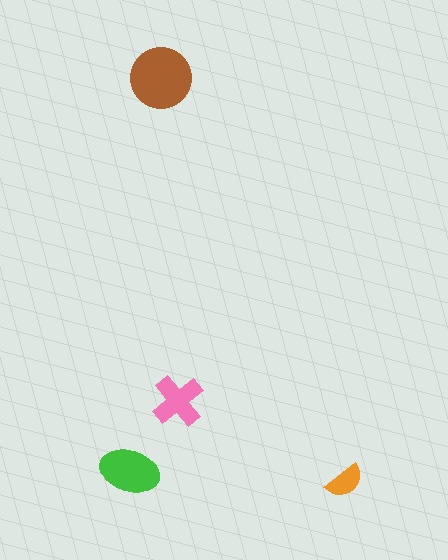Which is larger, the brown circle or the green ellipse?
The brown circle.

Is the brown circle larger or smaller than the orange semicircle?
Larger.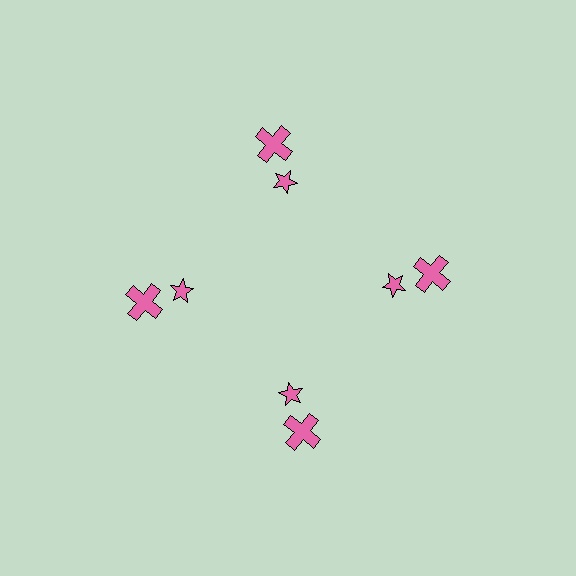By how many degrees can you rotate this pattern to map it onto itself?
The pattern maps onto itself every 90 degrees of rotation.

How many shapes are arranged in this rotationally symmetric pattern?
There are 8 shapes, arranged in 4 groups of 2.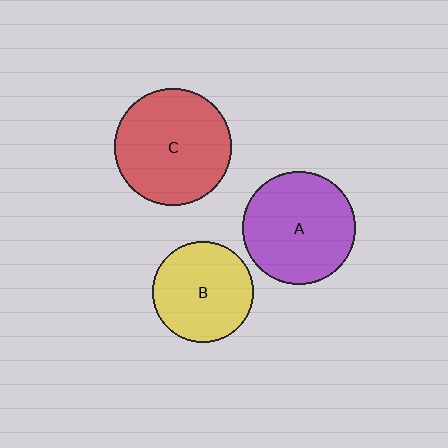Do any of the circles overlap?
No, none of the circles overlap.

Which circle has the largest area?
Circle C (red).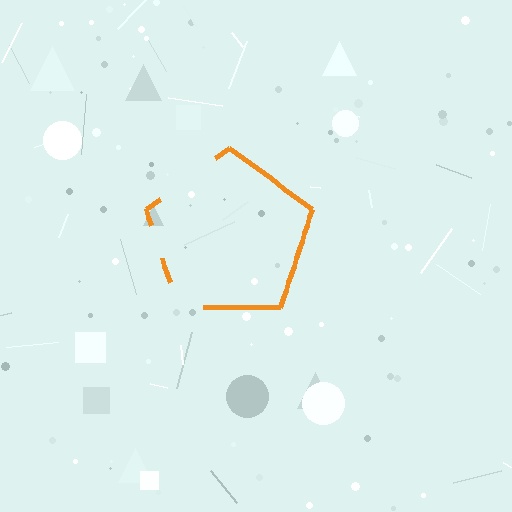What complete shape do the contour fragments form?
The contour fragments form a pentagon.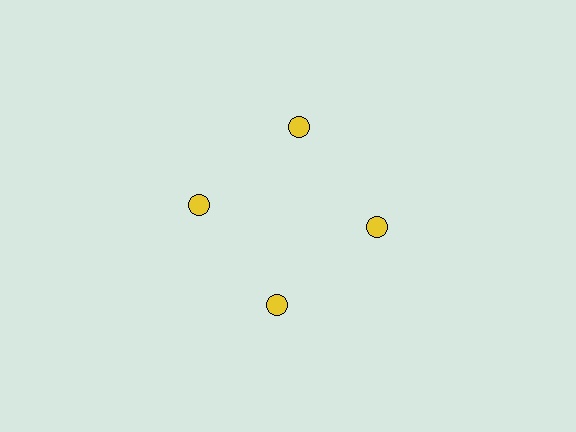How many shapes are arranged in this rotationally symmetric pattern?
There are 4 shapes, arranged in 4 groups of 1.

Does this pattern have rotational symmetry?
Yes, this pattern has 4-fold rotational symmetry. It looks the same after rotating 90 degrees around the center.